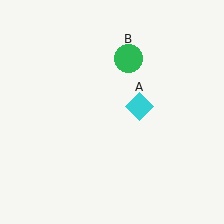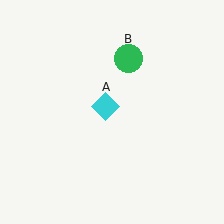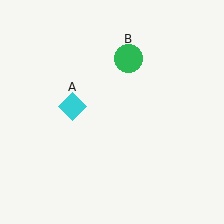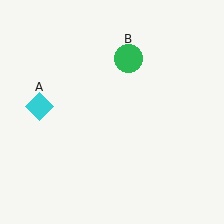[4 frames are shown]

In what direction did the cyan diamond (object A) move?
The cyan diamond (object A) moved left.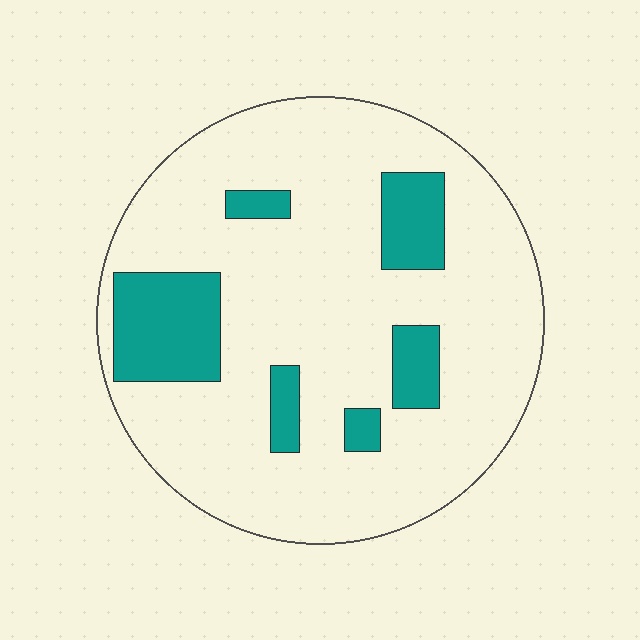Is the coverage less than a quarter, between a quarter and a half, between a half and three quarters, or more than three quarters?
Less than a quarter.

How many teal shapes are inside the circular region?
6.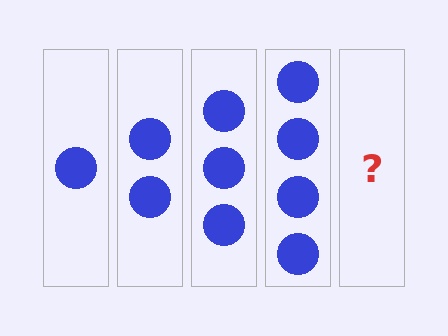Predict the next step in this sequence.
The next step is 5 circles.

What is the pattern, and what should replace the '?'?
The pattern is that each step adds one more circle. The '?' should be 5 circles.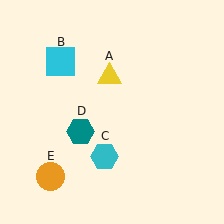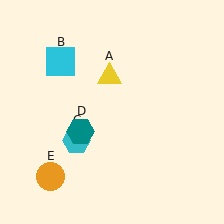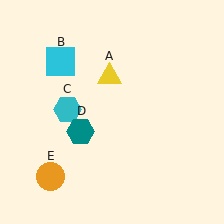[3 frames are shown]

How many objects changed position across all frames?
1 object changed position: cyan hexagon (object C).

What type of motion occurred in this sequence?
The cyan hexagon (object C) rotated clockwise around the center of the scene.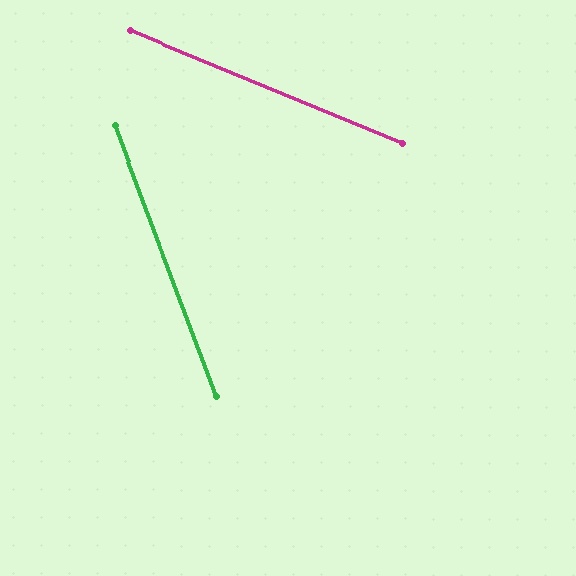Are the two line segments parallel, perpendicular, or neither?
Neither parallel nor perpendicular — they differ by about 47°.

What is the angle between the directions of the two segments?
Approximately 47 degrees.